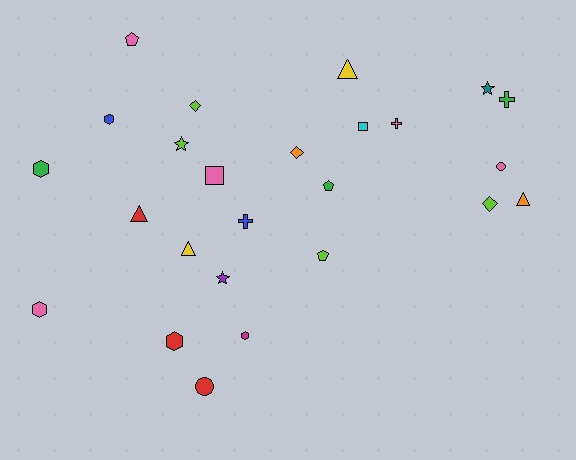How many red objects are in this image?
There are 3 red objects.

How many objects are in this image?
There are 25 objects.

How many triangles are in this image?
There are 4 triangles.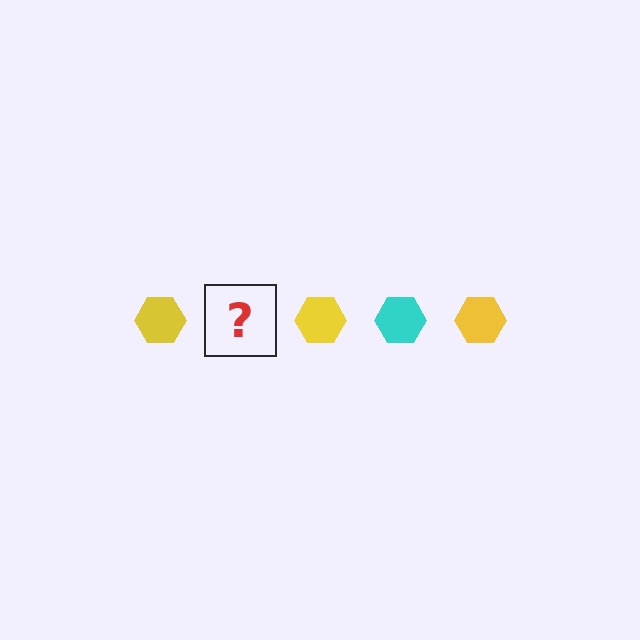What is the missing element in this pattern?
The missing element is a cyan hexagon.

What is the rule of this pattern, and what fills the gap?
The rule is that the pattern cycles through yellow, cyan hexagons. The gap should be filled with a cyan hexagon.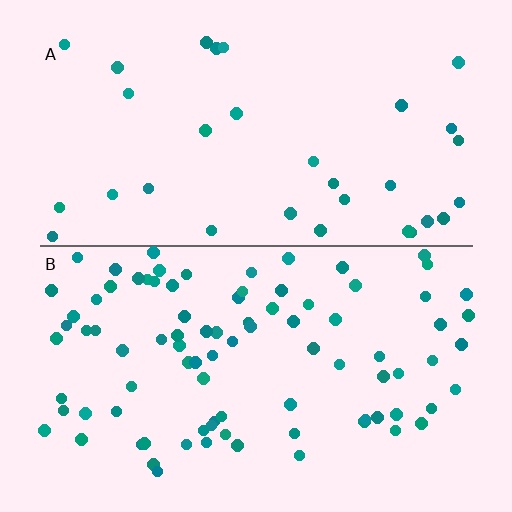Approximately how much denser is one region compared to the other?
Approximately 2.7× — region B over region A.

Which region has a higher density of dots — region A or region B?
B (the bottom).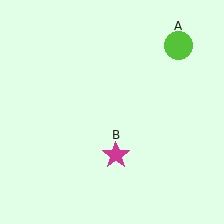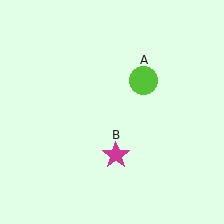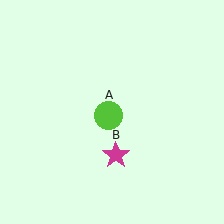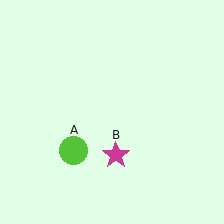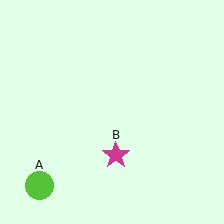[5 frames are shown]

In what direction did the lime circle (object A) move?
The lime circle (object A) moved down and to the left.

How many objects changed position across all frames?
1 object changed position: lime circle (object A).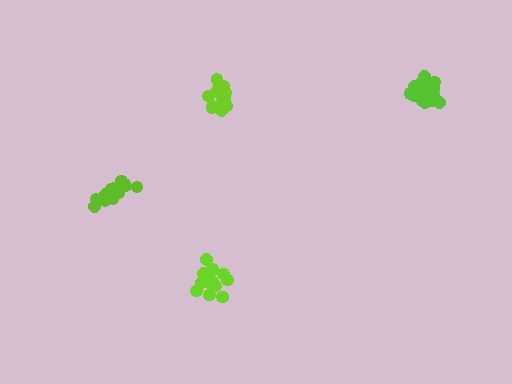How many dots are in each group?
Group 1: 20 dots, Group 2: 17 dots, Group 3: 17 dots, Group 4: 16 dots (70 total).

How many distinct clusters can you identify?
There are 4 distinct clusters.